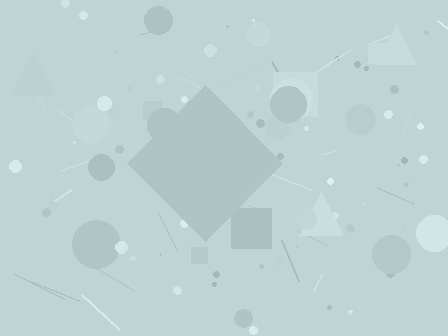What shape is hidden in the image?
A diamond is hidden in the image.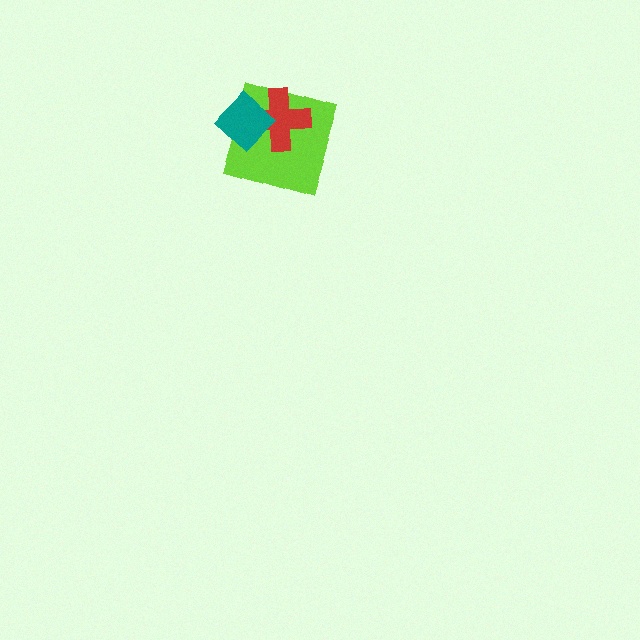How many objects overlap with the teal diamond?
2 objects overlap with the teal diamond.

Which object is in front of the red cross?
The teal diamond is in front of the red cross.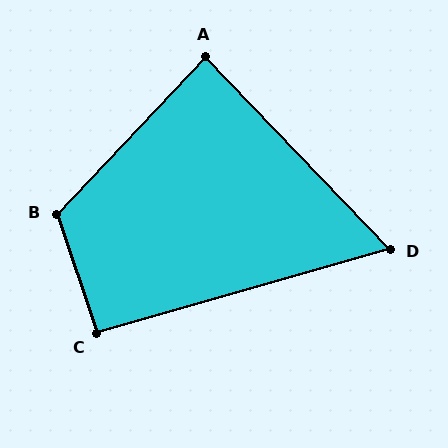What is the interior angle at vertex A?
Approximately 87 degrees (approximately right).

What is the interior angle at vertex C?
Approximately 93 degrees (approximately right).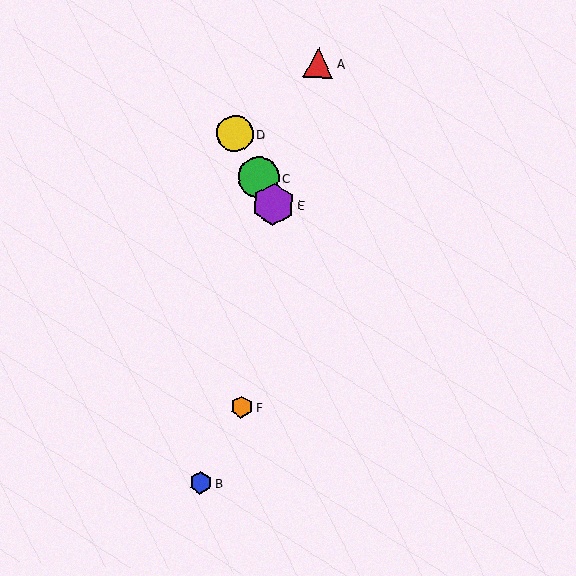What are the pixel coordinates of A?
Object A is at (318, 63).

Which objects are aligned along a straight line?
Objects C, D, E are aligned along a straight line.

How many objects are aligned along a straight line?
3 objects (C, D, E) are aligned along a straight line.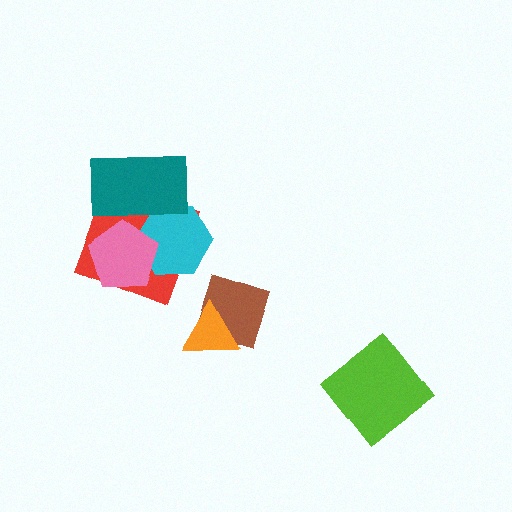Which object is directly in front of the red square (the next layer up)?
The cyan hexagon is directly in front of the red square.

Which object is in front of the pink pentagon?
The teal rectangle is in front of the pink pentagon.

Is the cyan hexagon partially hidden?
Yes, it is partially covered by another shape.